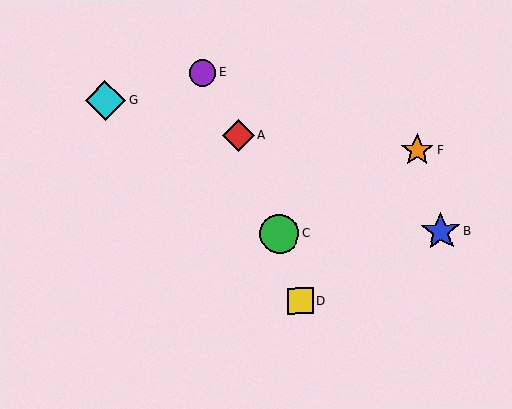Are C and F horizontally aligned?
No, C is at y≈233 and F is at y≈150.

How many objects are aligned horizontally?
2 objects (B, C) are aligned horizontally.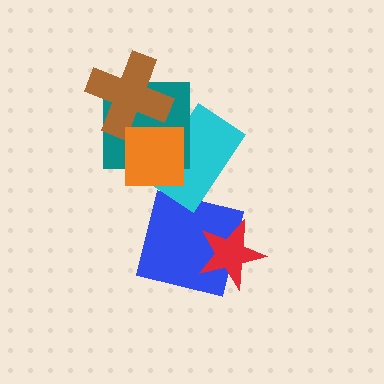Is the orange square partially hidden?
No, no other shape covers it.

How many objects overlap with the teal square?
3 objects overlap with the teal square.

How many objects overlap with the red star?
1 object overlaps with the red star.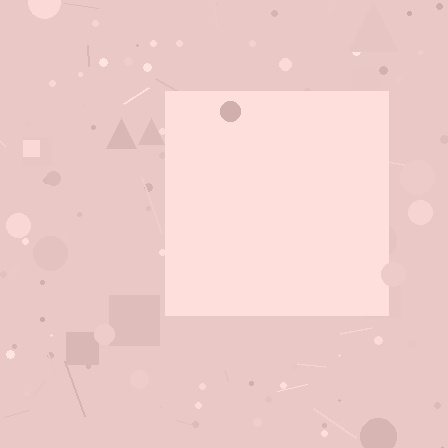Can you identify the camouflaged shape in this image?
The camouflaged shape is a square.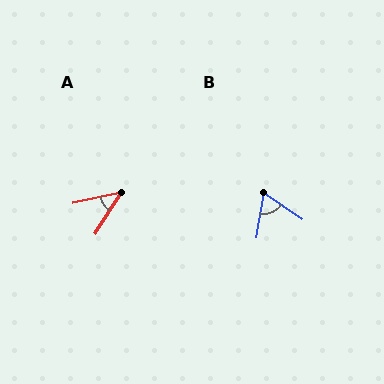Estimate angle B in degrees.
Approximately 65 degrees.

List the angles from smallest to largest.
A (45°), B (65°).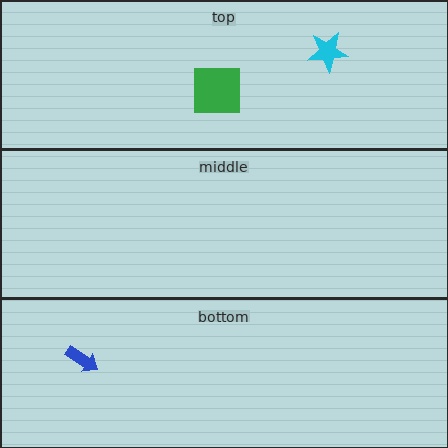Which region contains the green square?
The top region.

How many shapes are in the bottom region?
1.